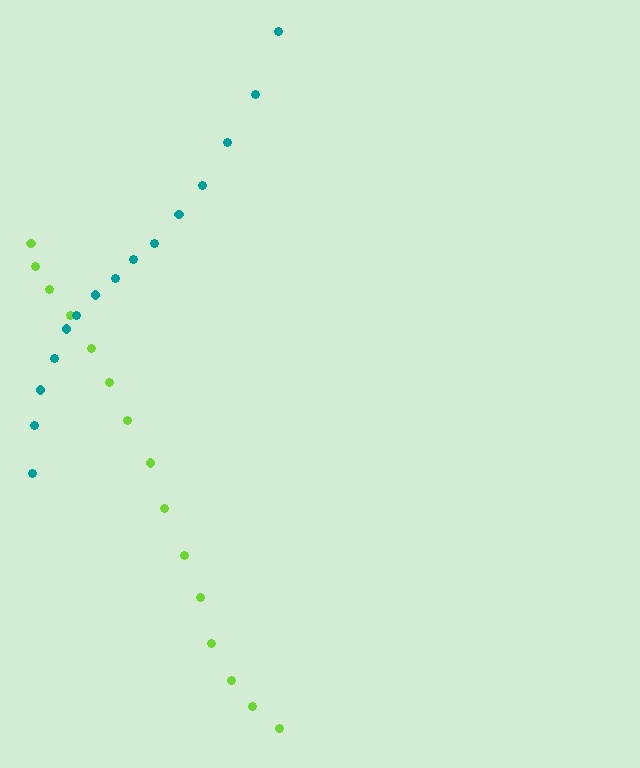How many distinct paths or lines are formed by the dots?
There are 2 distinct paths.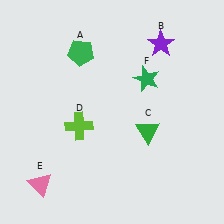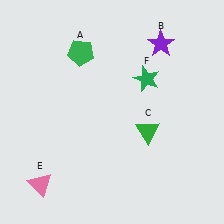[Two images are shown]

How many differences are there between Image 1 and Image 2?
There is 1 difference between the two images.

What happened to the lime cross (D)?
The lime cross (D) was removed in Image 2. It was in the bottom-left area of Image 1.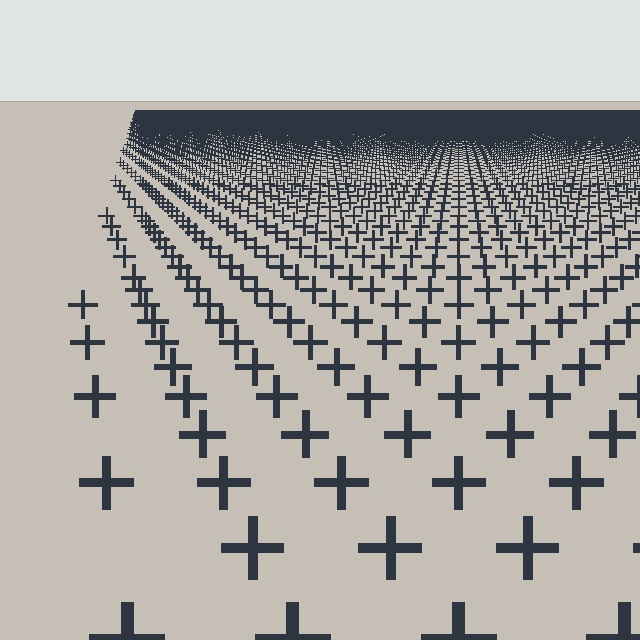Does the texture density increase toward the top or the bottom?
Density increases toward the top.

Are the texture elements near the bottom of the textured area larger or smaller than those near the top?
Larger. Near the bottom, elements are closer to the viewer and appear at a bigger on-screen size.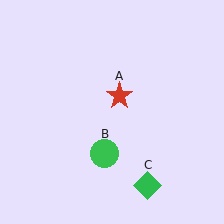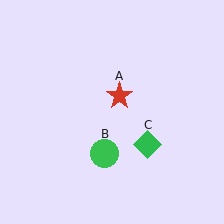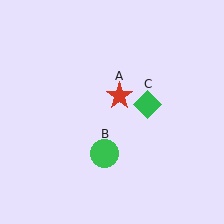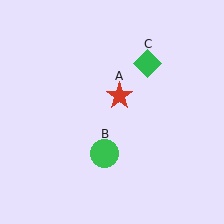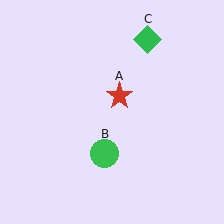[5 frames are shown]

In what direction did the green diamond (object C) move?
The green diamond (object C) moved up.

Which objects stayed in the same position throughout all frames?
Red star (object A) and green circle (object B) remained stationary.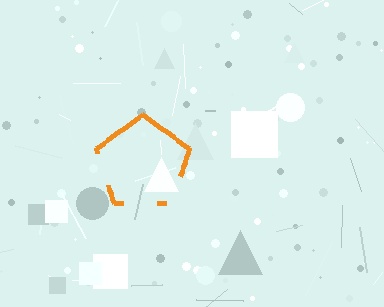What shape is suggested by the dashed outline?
The dashed outline suggests a pentagon.